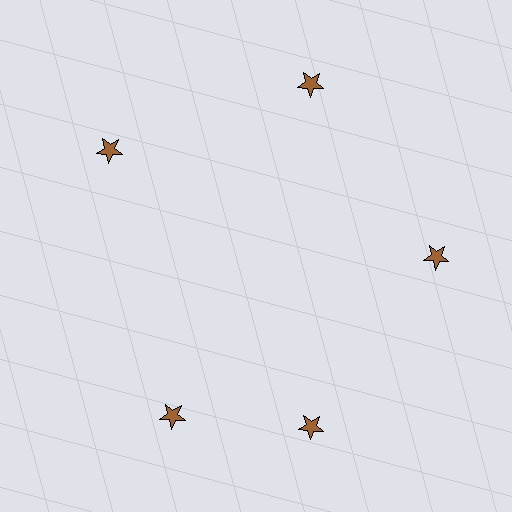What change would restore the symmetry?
The symmetry would be restored by rotating it back into even spacing with its neighbors so that all 5 stars sit at equal angles and equal distance from the center.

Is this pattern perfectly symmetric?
No. The 5 brown stars are arranged in a ring, but one element near the 8 o'clock position is rotated out of alignment along the ring, breaking the 5-fold rotational symmetry.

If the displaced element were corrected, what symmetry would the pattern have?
It would have 5-fold rotational symmetry — the pattern would map onto itself every 72 degrees.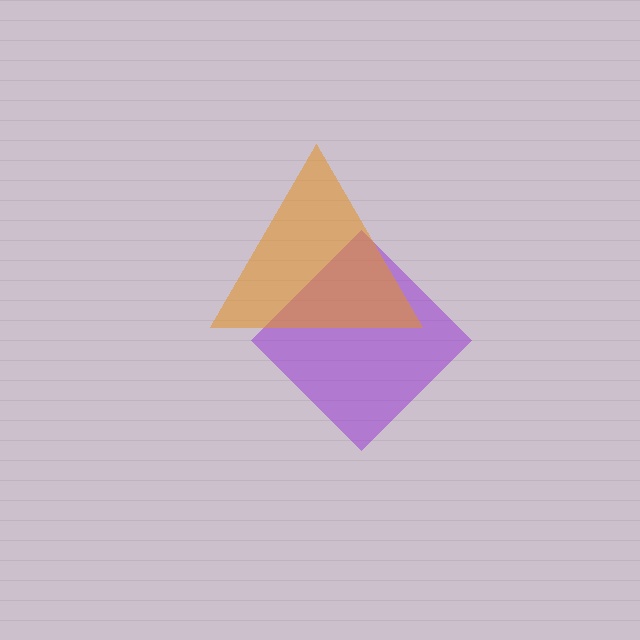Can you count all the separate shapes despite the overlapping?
Yes, there are 2 separate shapes.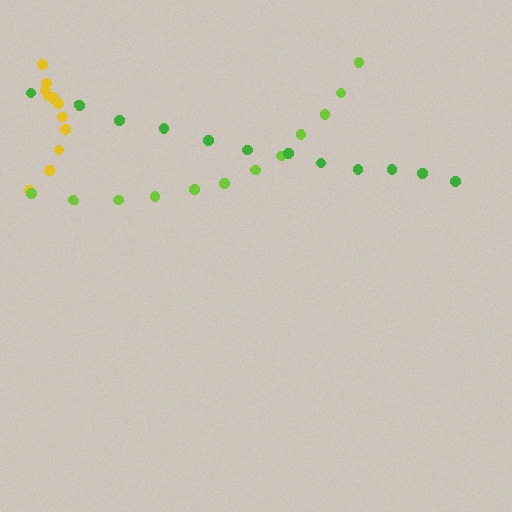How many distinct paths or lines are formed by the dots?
There are 3 distinct paths.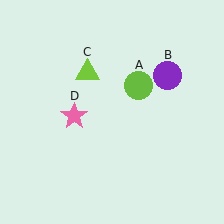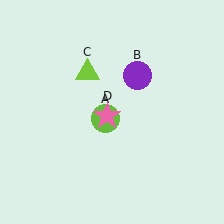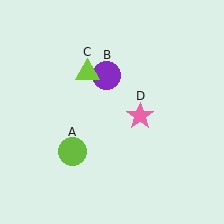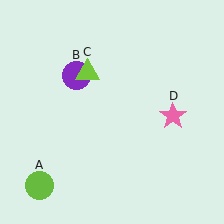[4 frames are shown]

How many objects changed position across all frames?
3 objects changed position: lime circle (object A), purple circle (object B), pink star (object D).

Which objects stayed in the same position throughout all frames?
Lime triangle (object C) remained stationary.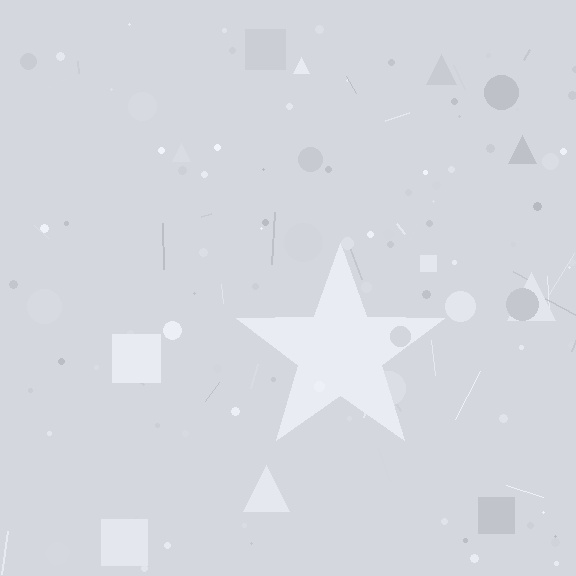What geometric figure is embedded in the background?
A star is embedded in the background.